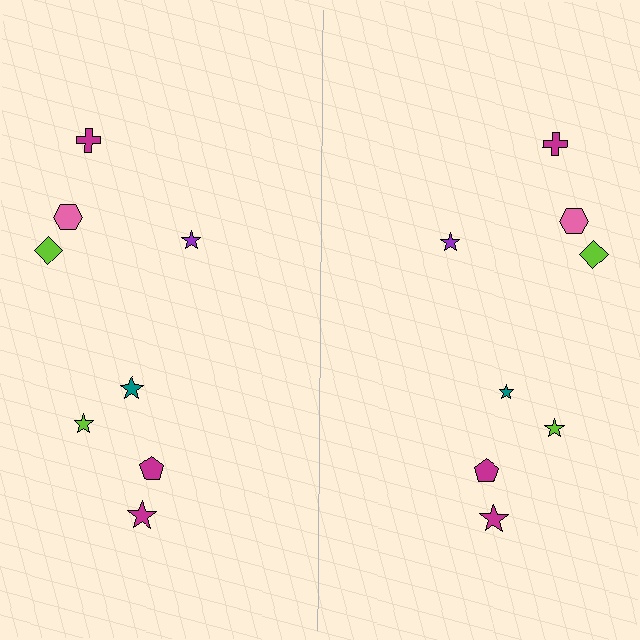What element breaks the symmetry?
The teal star on the right side has a different size than its mirror counterpart.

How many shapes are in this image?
There are 16 shapes in this image.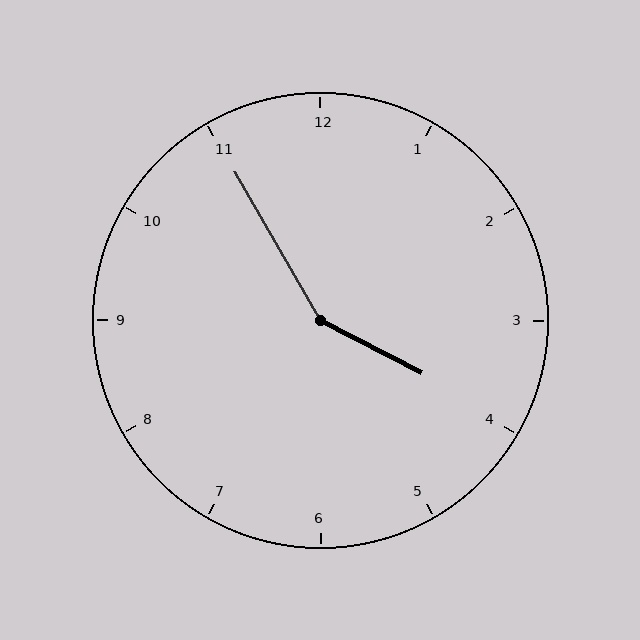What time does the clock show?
3:55.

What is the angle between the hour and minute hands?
Approximately 148 degrees.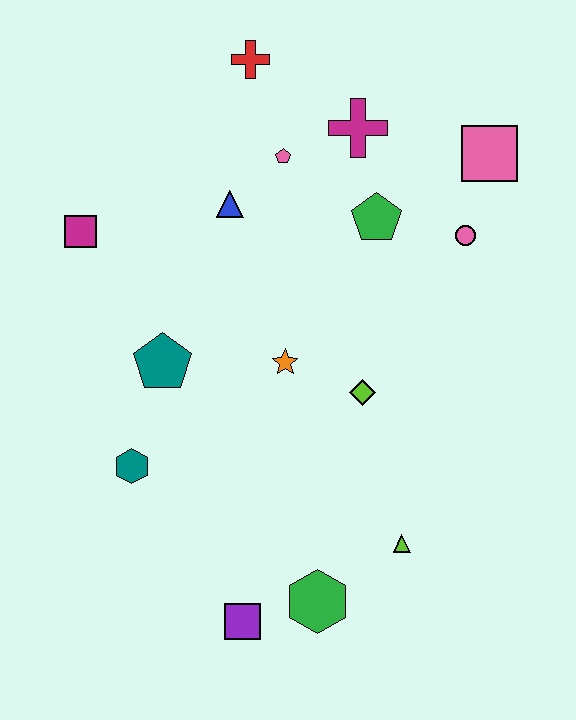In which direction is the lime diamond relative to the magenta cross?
The lime diamond is below the magenta cross.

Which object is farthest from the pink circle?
The purple square is farthest from the pink circle.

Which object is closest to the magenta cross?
The pink pentagon is closest to the magenta cross.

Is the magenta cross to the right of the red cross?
Yes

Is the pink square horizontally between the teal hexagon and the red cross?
No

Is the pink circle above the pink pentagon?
No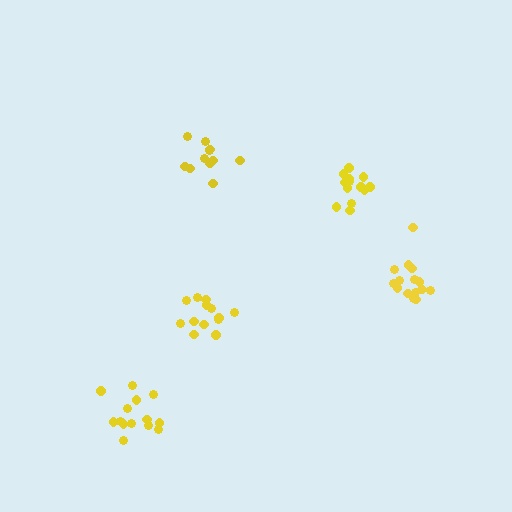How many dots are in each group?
Group 1: 13 dots, Group 2: 11 dots, Group 3: 13 dots, Group 4: 15 dots, Group 5: 14 dots (66 total).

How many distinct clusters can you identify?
There are 5 distinct clusters.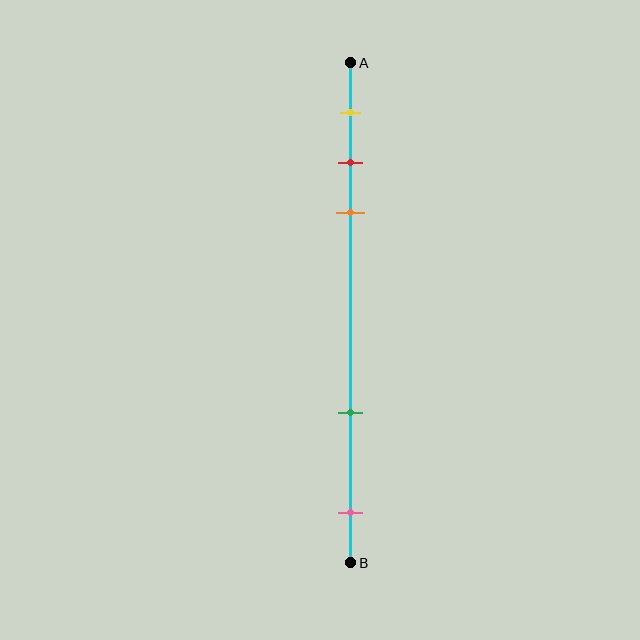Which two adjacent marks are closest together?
The red and orange marks are the closest adjacent pair.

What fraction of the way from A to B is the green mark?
The green mark is approximately 70% (0.7) of the way from A to B.